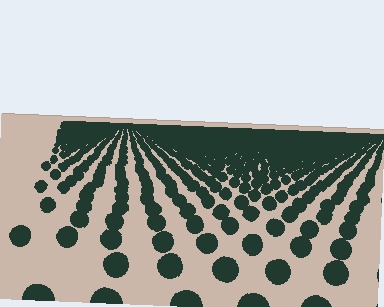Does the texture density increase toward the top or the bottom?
Density increases toward the top.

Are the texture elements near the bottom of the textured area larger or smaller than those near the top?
Larger. Near the bottom, elements are closer to the viewer and appear at a bigger on-screen size.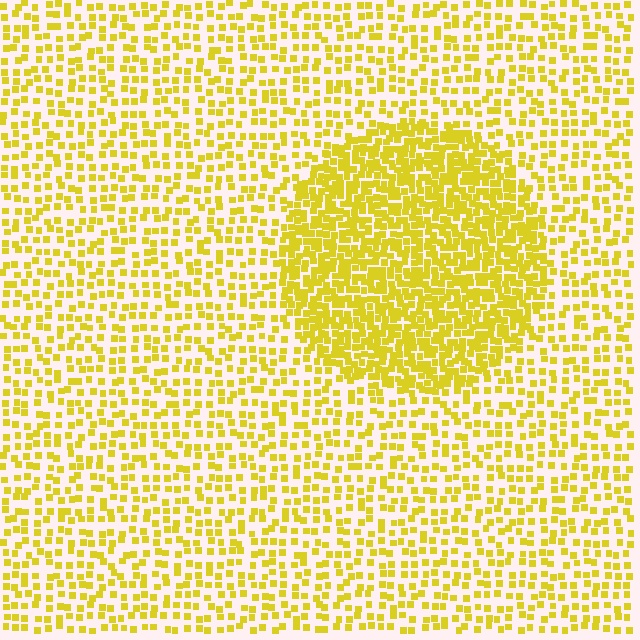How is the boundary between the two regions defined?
The boundary is defined by a change in element density (approximately 2.2x ratio). All elements are the same color, size, and shape.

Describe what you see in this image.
The image contains small yellow elements arranged at two different densities. A circle-shaped region is visible where the elements are more densely packed than the surrounding area.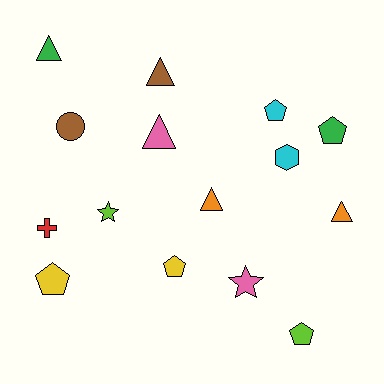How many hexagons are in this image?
There is 1 hexagon.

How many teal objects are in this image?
There are no teal objects.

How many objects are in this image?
There are 15 objects.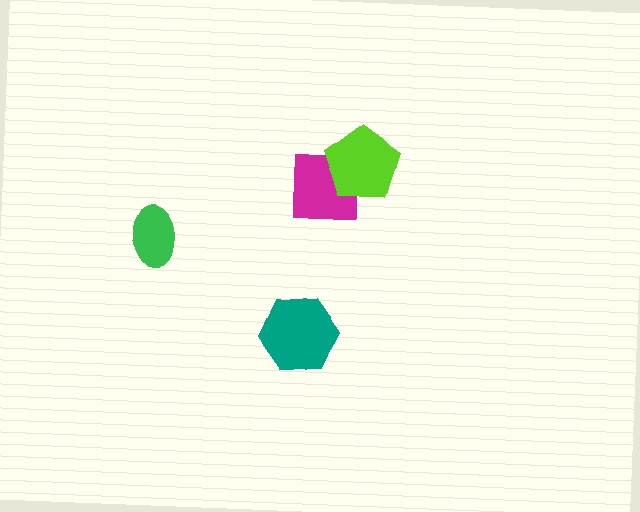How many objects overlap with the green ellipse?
0 objects overlap with the green ellipse.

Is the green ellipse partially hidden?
No, no other shape covers it.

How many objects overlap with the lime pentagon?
1 object overlaps with the lime pentagon.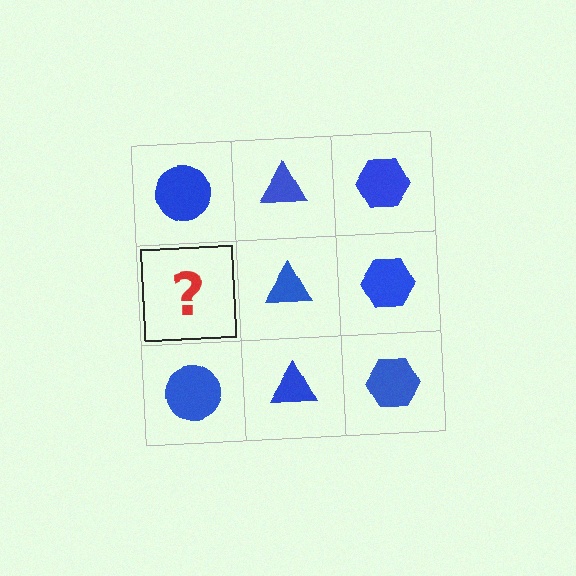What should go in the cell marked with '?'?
The missing cell should contain a blue circle.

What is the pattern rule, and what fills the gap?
The rule is that each column has a consistent shape. The gap should be filled with a blue circle.